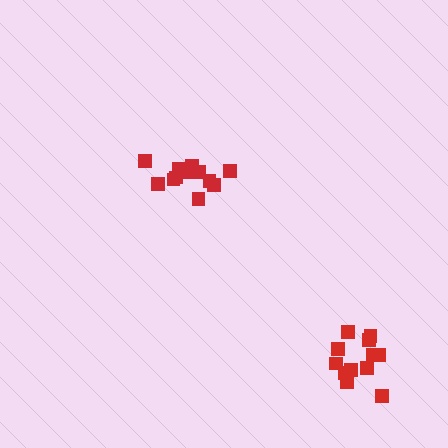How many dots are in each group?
Group 1: 12 dots, Group 2: 12 dots (24 total).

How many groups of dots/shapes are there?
There are 2 groups.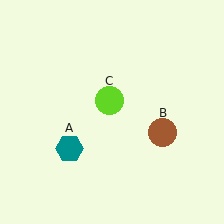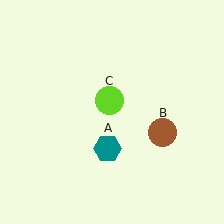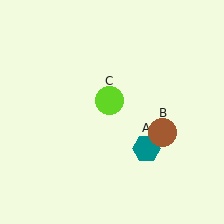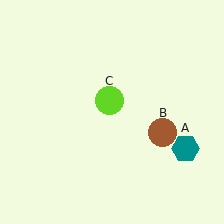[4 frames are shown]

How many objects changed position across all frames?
1 object changed position: teal hexagon (object A).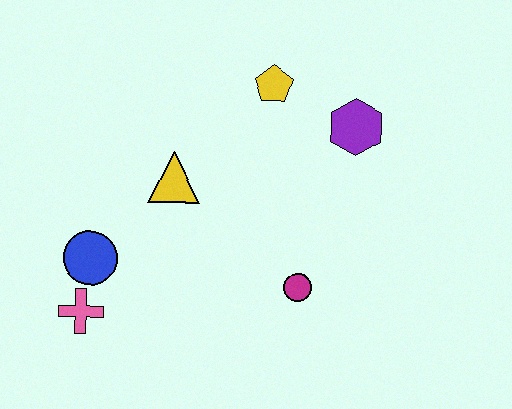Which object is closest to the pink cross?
The blue circle is closest to the pink cross.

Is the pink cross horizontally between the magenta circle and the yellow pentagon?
No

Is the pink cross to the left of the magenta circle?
Yes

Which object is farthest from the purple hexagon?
The pink cross is farthest from the purple hexagon.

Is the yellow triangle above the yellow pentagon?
No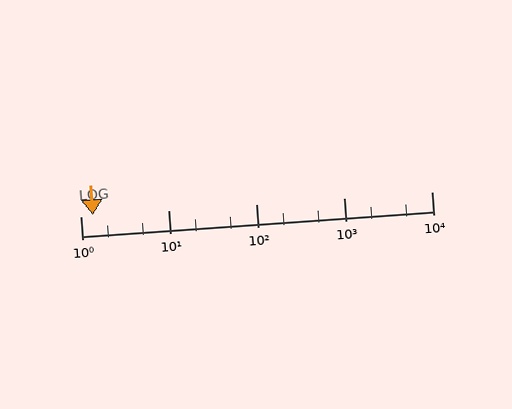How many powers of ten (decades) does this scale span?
The scale spans 4 decades, from 1 to 10000.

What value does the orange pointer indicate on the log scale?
The pointer indicates approximately 1.4.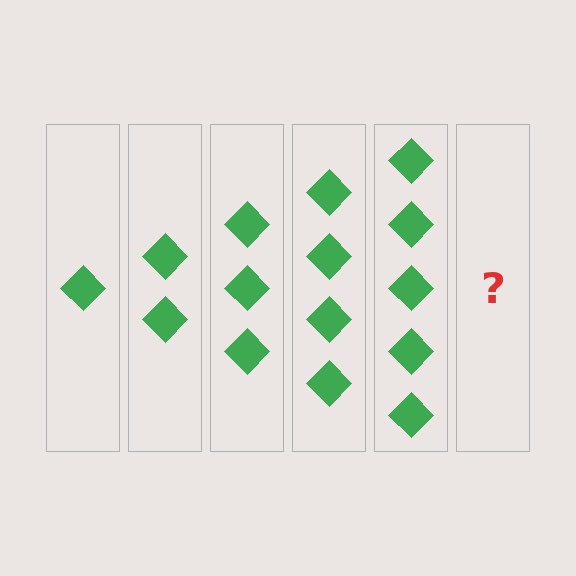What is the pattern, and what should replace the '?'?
The pattern is that each step adds one more diamond. The '?' should be 6 diamonds.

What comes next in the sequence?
The next element should be 6 diamonds.